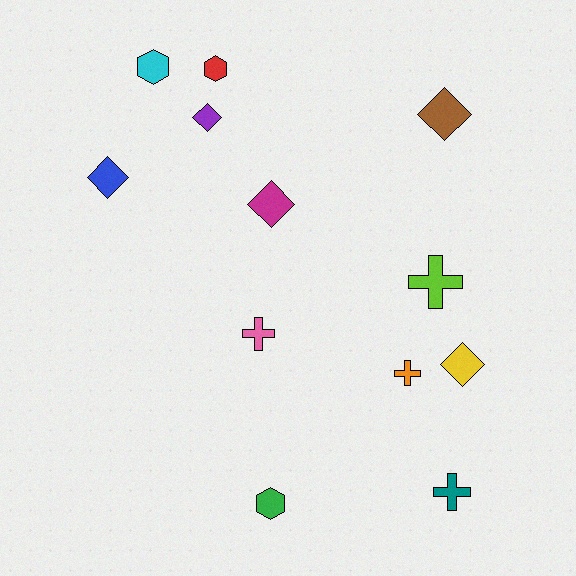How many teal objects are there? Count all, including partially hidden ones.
There is 1 teal object.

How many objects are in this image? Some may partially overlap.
There are 12 objects.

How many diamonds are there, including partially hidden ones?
There are 5 diamonds.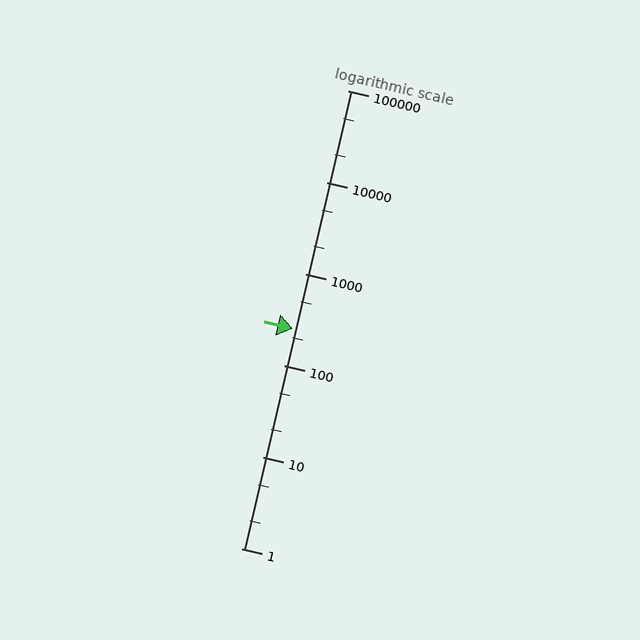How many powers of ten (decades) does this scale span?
The scale spans 5 decades, from 1 to 100000.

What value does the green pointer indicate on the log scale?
The pointer indicates approximately 250.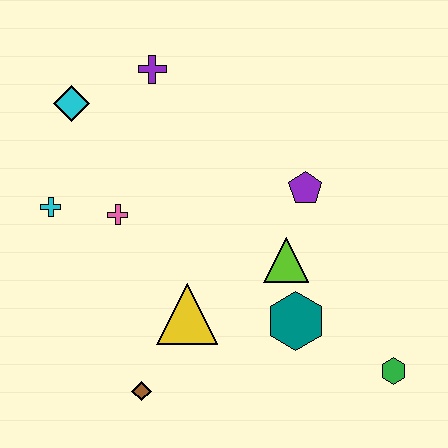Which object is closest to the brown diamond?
The yellow triangle is closest to the brown diamond.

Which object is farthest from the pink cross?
The green hexagon is farthest from the pink cross.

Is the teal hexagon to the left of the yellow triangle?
No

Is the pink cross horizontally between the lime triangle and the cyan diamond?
Yes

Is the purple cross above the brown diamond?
Yes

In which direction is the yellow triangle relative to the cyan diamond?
The yellow triangle is below the cyan diamond.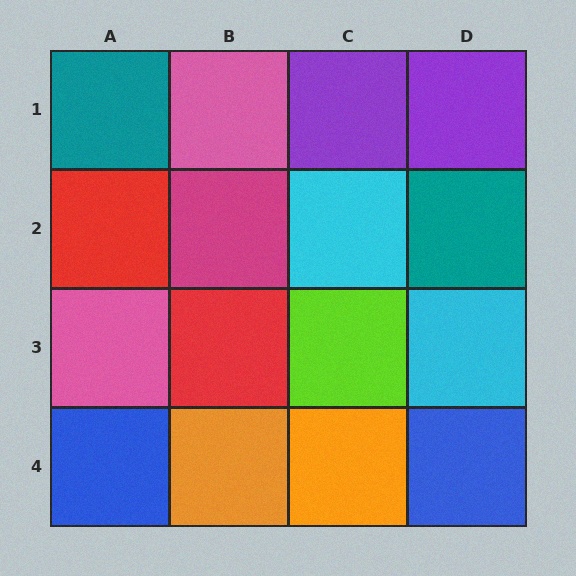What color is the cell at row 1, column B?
Pink.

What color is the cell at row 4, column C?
Orange.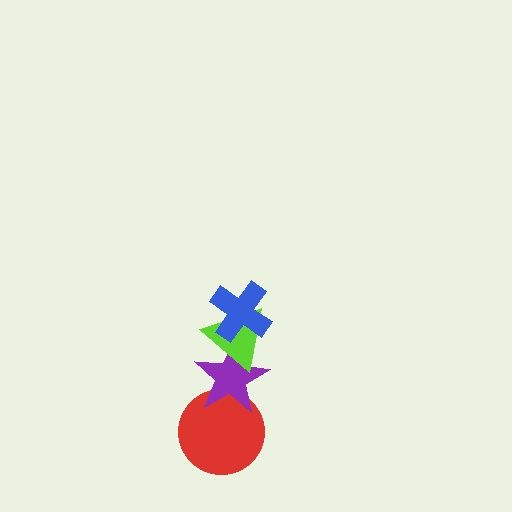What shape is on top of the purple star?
The lime triangle is on top of the purple star.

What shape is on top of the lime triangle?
The blue cross is on top of the lime triangle.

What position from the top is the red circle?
The red circle is 4th from the top.